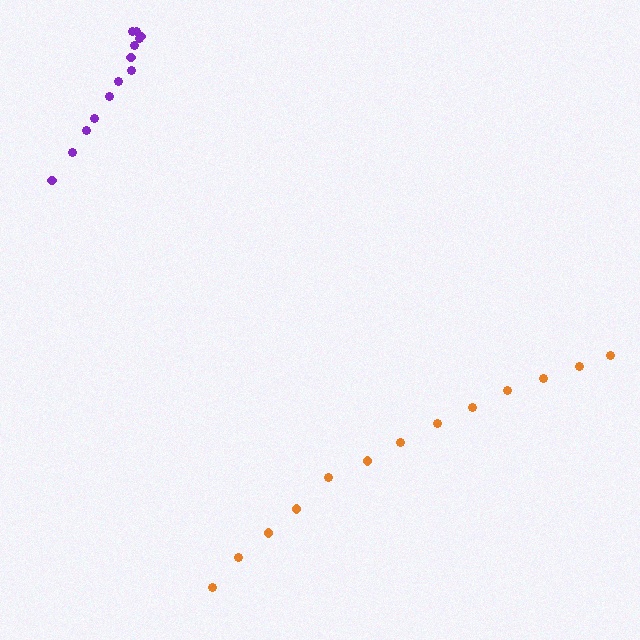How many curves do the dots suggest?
There are 2 distinct paths.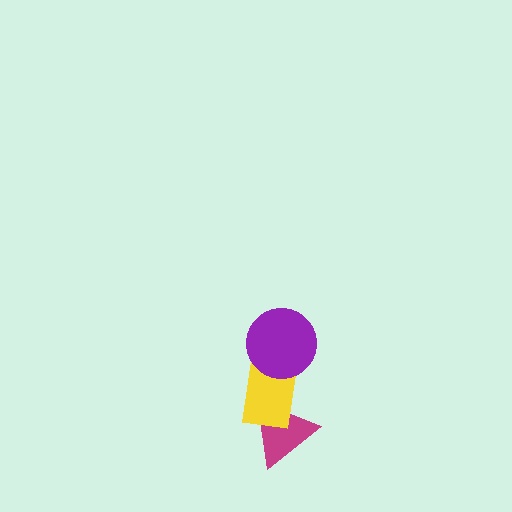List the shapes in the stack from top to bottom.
From top to bottom: the purple circle, the yellow rectangle, the magenta triangle.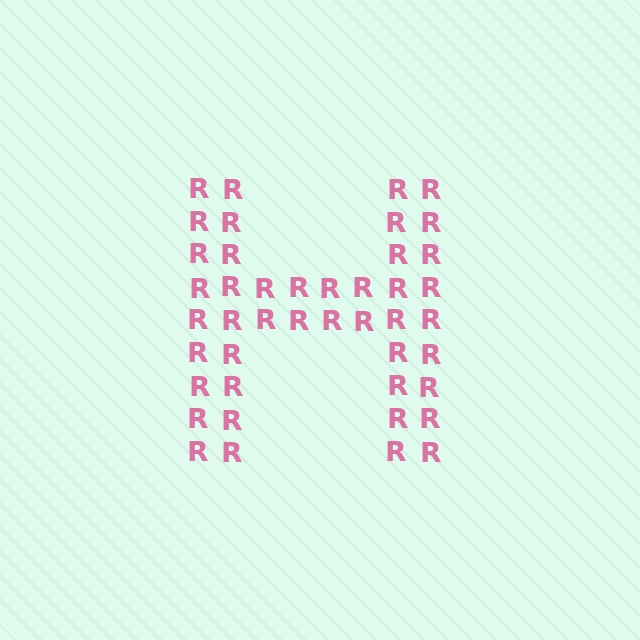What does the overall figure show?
The overall figure shows the letter H.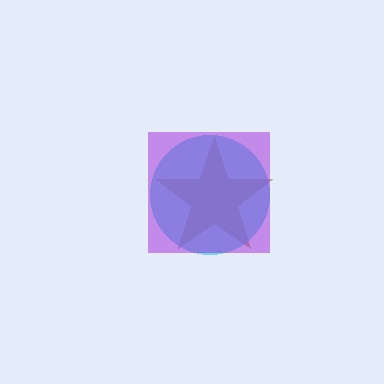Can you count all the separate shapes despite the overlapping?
Yes, there are 3 separate shapes.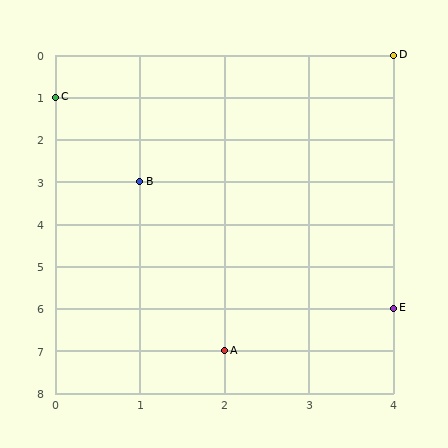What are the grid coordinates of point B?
Point B is at grid coordinates (1, 3).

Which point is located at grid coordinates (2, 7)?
Point A is at (2, 7).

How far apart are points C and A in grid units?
Points C and A are 2 columns and 6 rows apart (about 6.3 grid units diagonally).